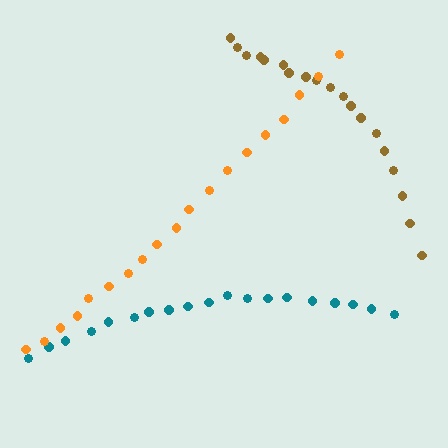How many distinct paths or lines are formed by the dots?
There are 3 distinct paths.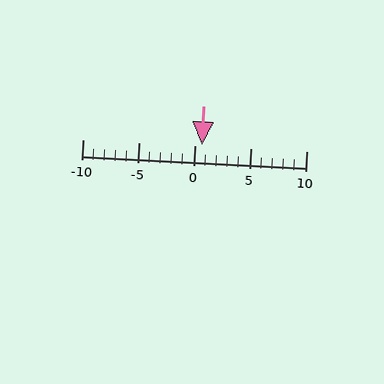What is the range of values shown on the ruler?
The ruler shows values from -10 to 10.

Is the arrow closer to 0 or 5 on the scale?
The arrow is closer to 0.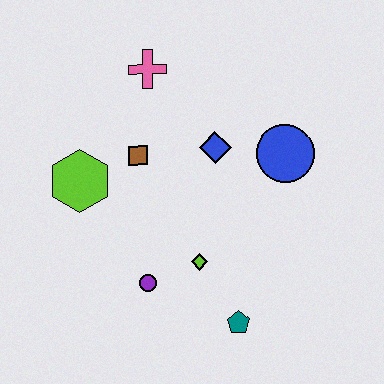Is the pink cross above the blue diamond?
Yes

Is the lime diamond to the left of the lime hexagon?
No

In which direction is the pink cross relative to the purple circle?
The pink cross is above the purple circle.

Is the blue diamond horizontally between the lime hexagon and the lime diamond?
No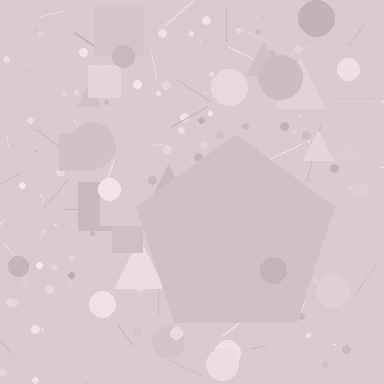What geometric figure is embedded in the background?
A pentagon is embedded in the background.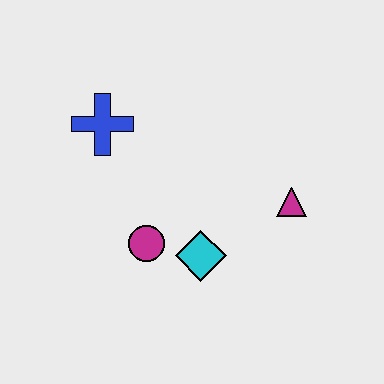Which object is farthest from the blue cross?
The magenta triangle is farthest from the blue cross.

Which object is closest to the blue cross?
The magenta circle is closest to the blue cross.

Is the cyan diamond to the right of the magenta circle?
Yes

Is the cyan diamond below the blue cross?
Yes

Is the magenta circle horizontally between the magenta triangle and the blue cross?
Yes